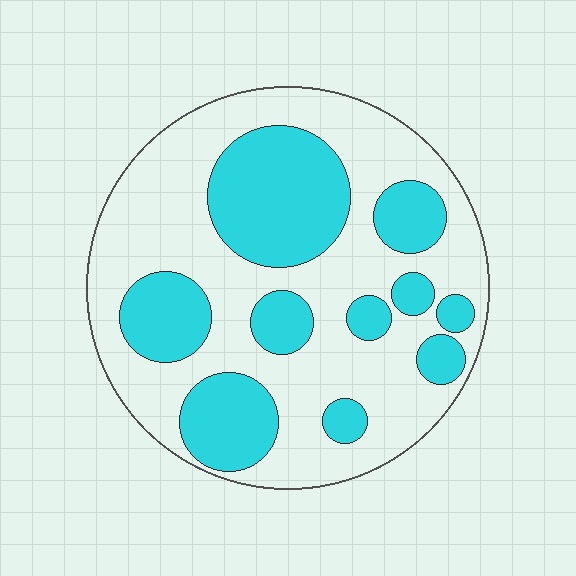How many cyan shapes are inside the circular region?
10.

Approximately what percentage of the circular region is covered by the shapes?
Approximately 35%.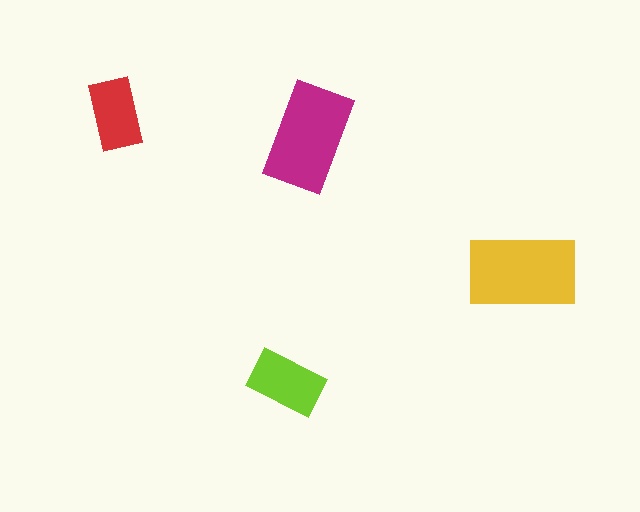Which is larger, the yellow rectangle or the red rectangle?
The yellow one.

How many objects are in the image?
There are 4 objects in the image.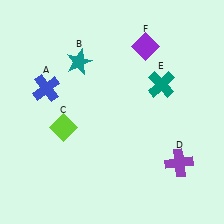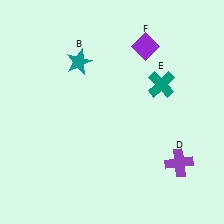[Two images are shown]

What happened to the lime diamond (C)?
The lime diamond (C) was removed in Image 2. It was in the bottom-left area of Image 1.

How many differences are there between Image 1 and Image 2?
There are 2 differences between the two images.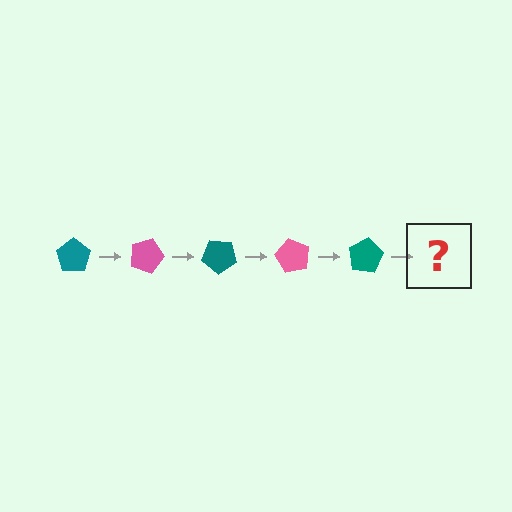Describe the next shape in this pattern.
It should be a pink pentagon, rotated 100 degrees from the start.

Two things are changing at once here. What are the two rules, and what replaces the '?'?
The two rules are that it rotates 20 degrees each step and the color cycles through teal and pink. The '?' should be a pink pentagon, rotated 100 degrees from the start.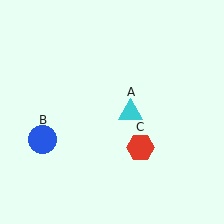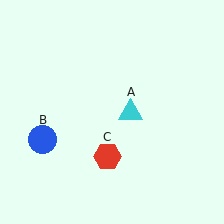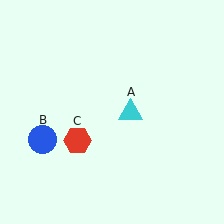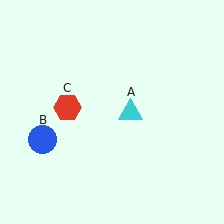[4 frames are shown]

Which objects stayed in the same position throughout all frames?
Cyan triangle (object A) and blue circle (object B) remained stationary.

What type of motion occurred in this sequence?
The red hexagon (object C) rotated clockwise around the center of the scene.